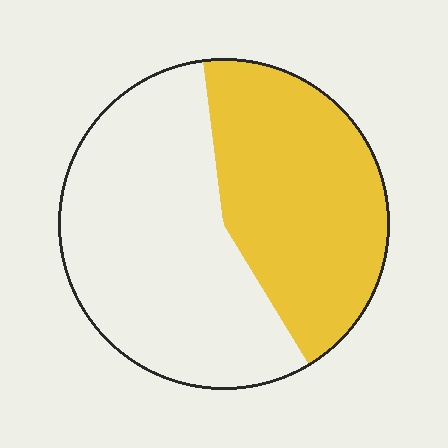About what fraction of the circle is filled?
About two fifths (2/5).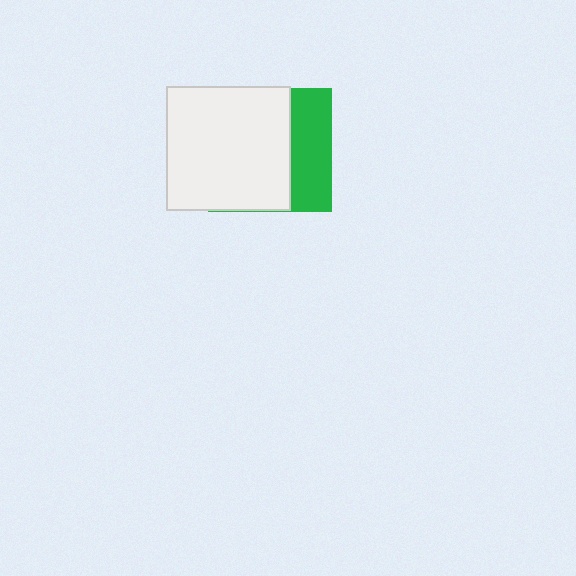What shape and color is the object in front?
The object in front is a white square.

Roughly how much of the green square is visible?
A small part of it is visible (roughly 32%).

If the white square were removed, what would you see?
You would see the complete green square.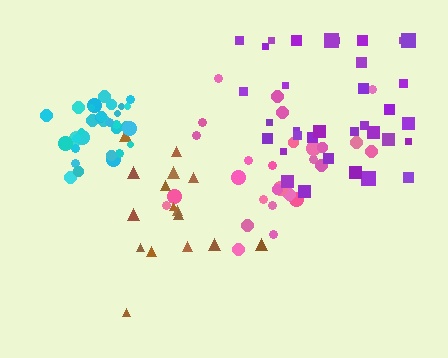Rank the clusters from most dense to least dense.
cyan, brown, pink, purple.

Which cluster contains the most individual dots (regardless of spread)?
Purple (34).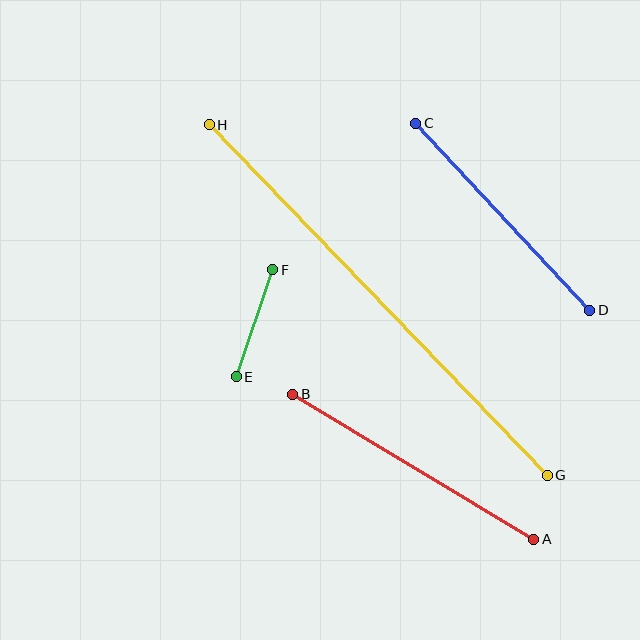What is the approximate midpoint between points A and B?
The midpoint is at approximately (413, 467) pixels.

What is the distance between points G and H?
The distance is approximately 487 pixels.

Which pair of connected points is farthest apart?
Points G and H are farthest apart.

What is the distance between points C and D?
The distance is approximately 256 pixels.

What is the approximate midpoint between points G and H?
The midpoint is at approximately (378, 300) pixels.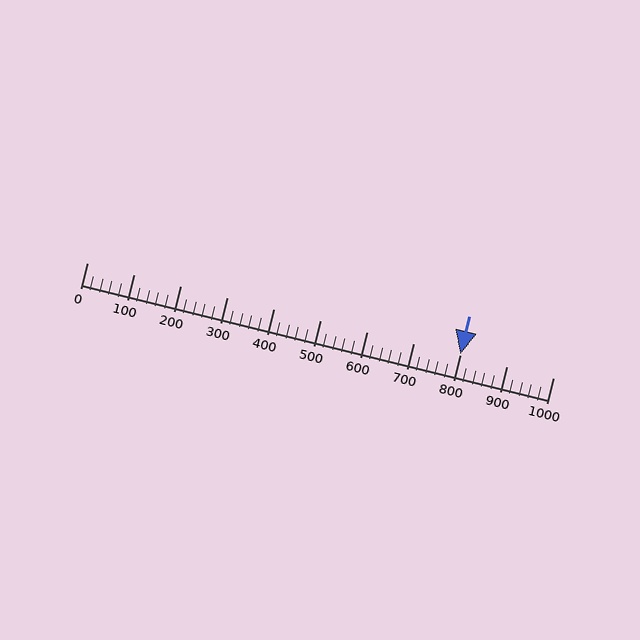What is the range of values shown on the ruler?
The ruler shows values from 0 to 1000.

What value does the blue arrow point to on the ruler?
The blue arrow points to approximately 800.